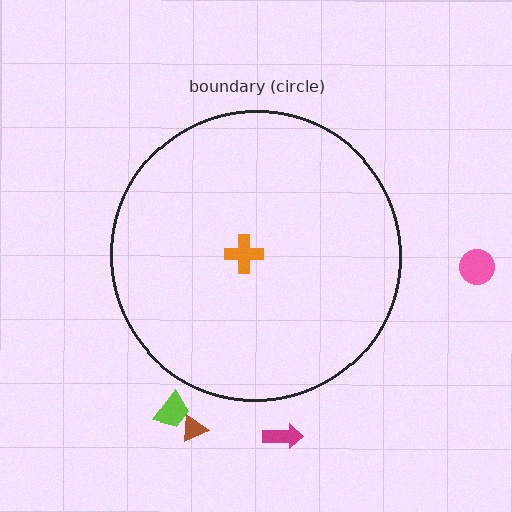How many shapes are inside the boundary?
1 inside, 4 outside.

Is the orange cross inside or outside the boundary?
Inside.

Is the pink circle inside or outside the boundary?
Outside.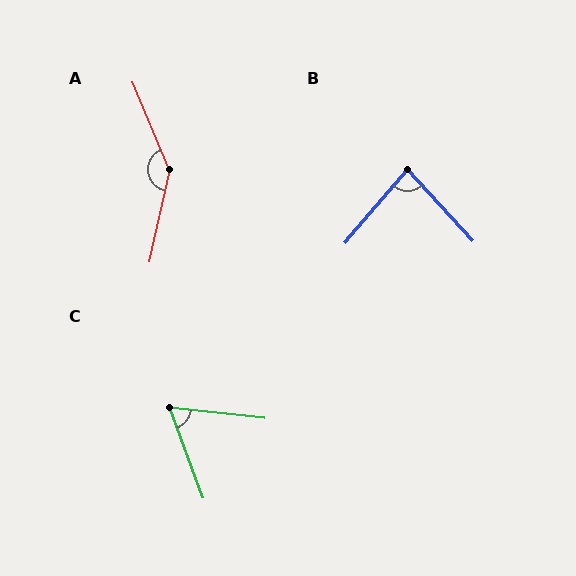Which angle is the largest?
A, at approximately 145 degrees.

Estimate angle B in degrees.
Approximately 83 degrees.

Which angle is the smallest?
C, at approximately 63 degrees.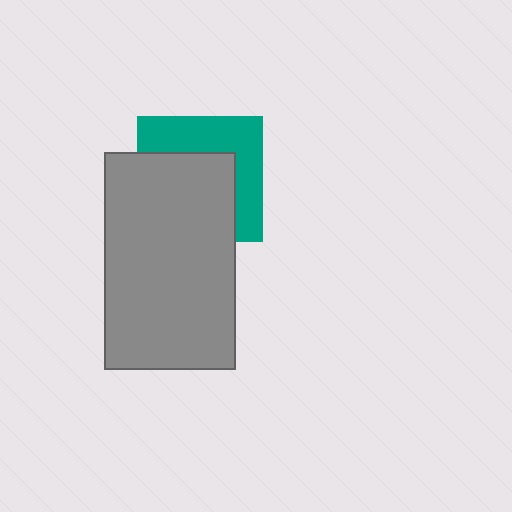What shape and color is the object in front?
The object in front is a gray rectangle.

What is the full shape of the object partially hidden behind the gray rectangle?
The partially hidden object is a teal square.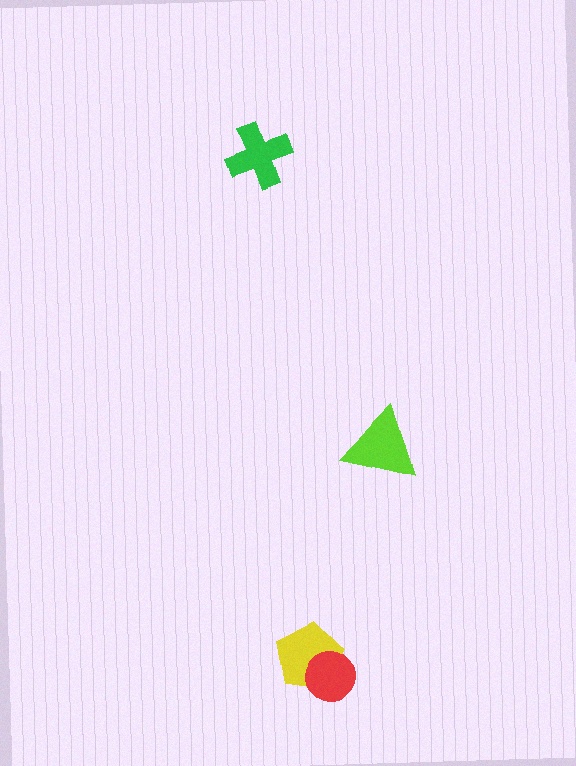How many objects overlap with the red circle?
1 object overlaps with the red circle.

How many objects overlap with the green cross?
0 objects overlap with the green cross.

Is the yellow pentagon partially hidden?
Yes, it is partially covered by another shape.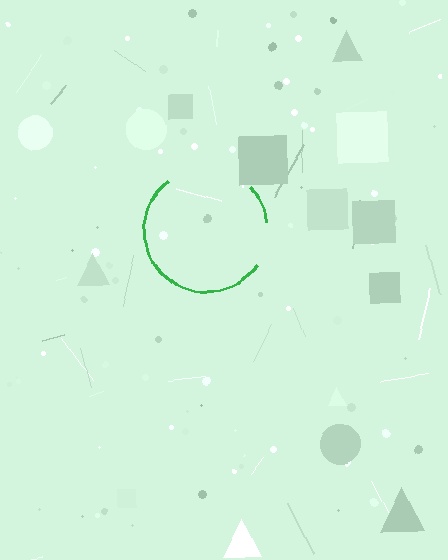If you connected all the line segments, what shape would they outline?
They would outline a circle.